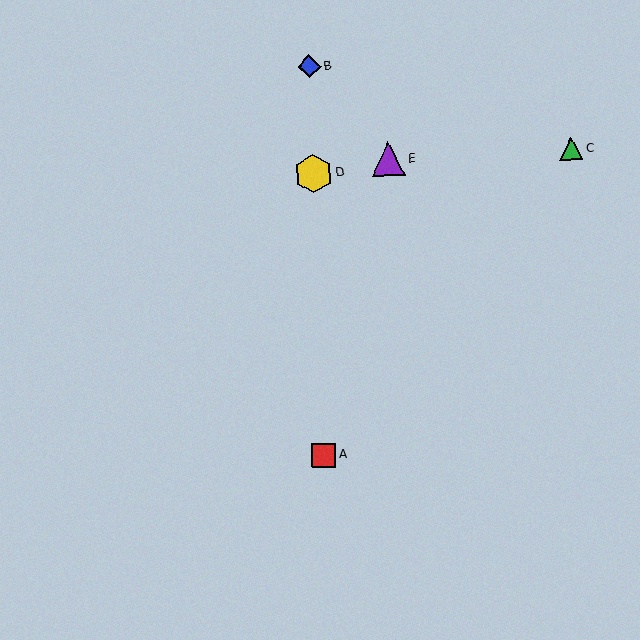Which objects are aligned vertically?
Objects A, B, D are aligned vertically.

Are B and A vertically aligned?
Yes, both are at x≈309.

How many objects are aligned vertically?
3 objects (A, B, D) are aligned vertically.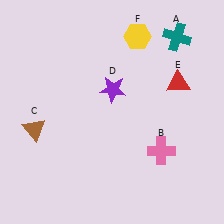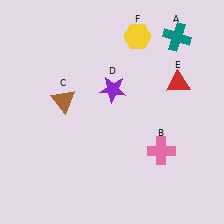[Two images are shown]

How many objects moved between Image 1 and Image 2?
1 object moved between the two images.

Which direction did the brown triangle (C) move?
The brown triangle (C) moved right.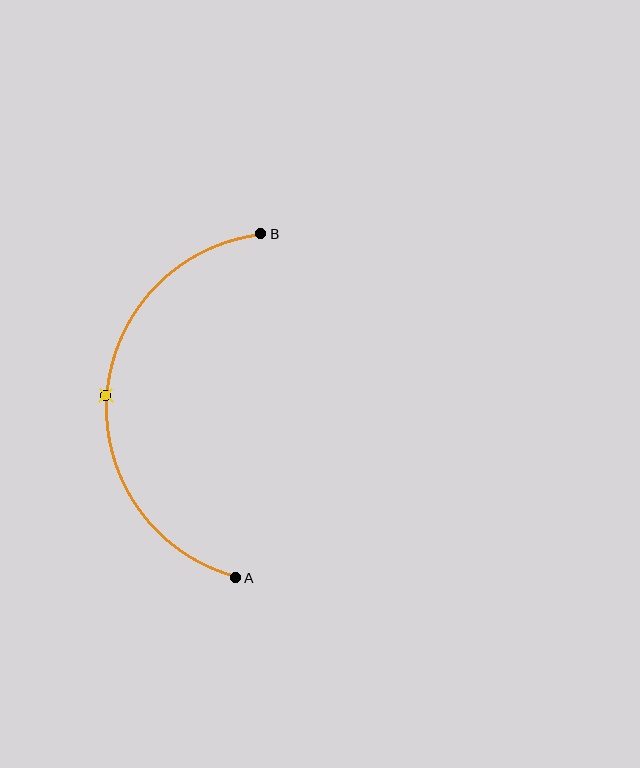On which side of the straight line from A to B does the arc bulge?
The arc bulges to the left of the straight line connecting A and B.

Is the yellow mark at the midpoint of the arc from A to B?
Yes. The yellow mark lies on the arc at equal arc-length from both A and B — it is the arc midpoint.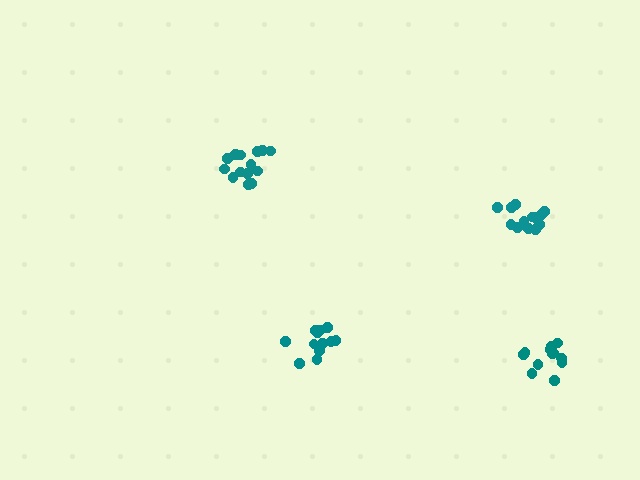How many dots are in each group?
Group 1: 14 dots, Group 2: 12 dots, Group 3: 12 dots, Group 4: 14 dots (52 total).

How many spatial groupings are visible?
There are 4 spatial groupings.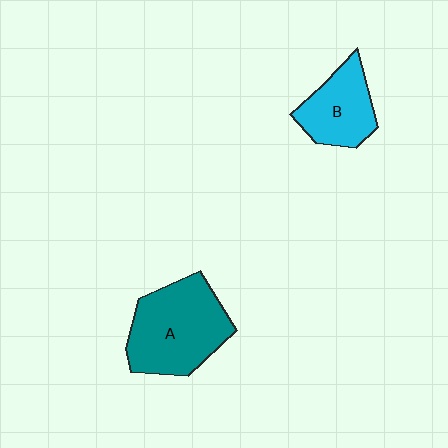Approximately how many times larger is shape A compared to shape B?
Approximately 1.6 times.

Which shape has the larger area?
Shape A (teal).